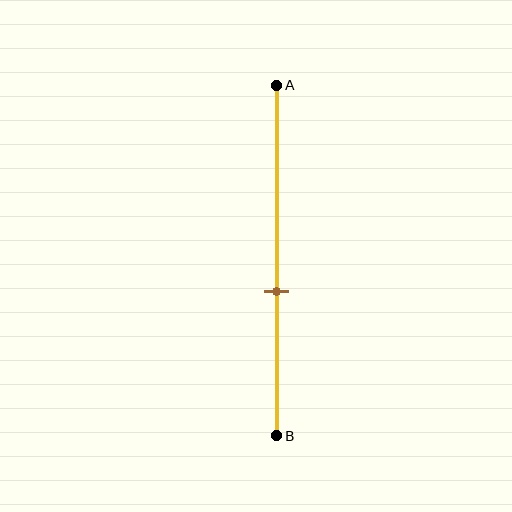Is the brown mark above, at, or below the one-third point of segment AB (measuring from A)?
The brown mark is below the one-third point of segment AB.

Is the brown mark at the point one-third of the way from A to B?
No, the mark is at about 60% from A, not at the 33% one-third point.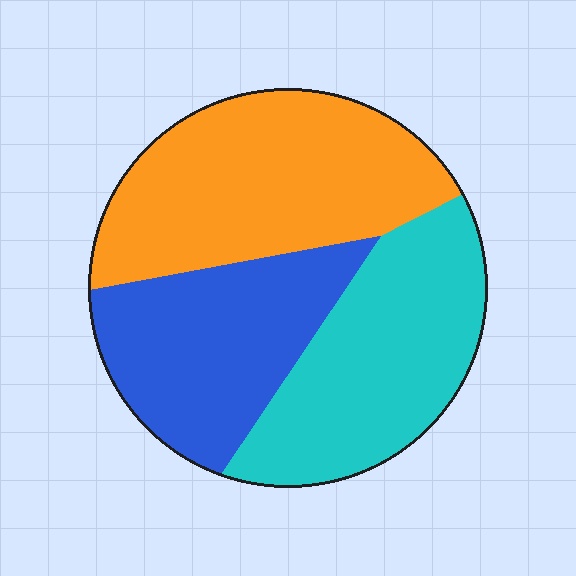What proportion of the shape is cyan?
Cyan covers 33% of the shape.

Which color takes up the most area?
Orange, at roughly 40%.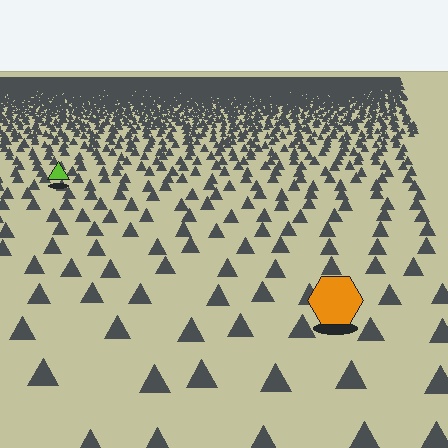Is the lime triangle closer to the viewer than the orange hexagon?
No. The orange hexagon is closer — you can tell from the texture gradient: the ground texture is coarser near it.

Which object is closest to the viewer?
The orange hexagon is closest. The texture marks near it are larger and more spread out.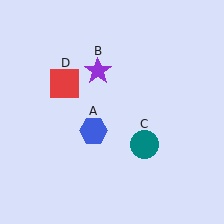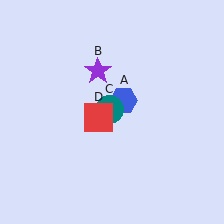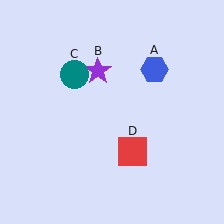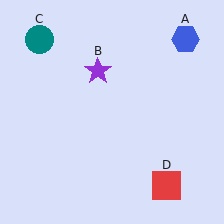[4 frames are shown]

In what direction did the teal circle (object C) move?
The teal circle (object C) moved up and to the left.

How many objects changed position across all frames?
3 objects changed position: blue hexagon (object A), teal circle (object C), red square (object D).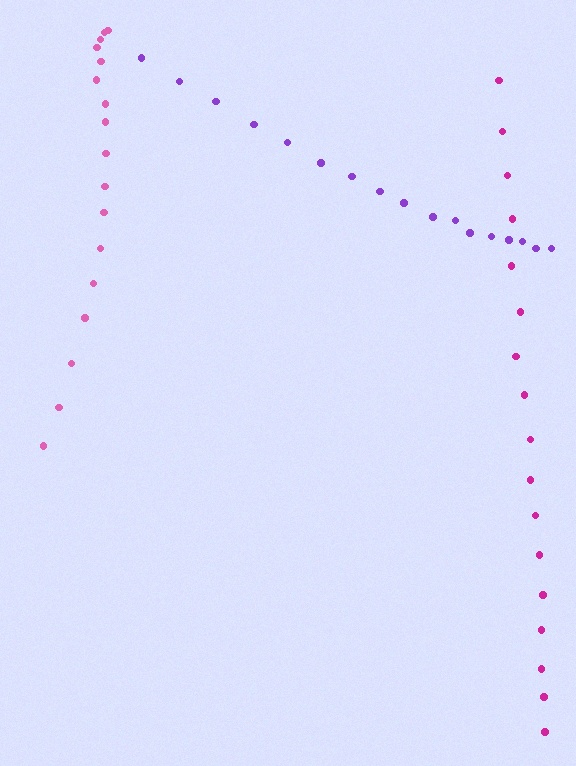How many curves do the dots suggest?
There are 3 distinct paths.